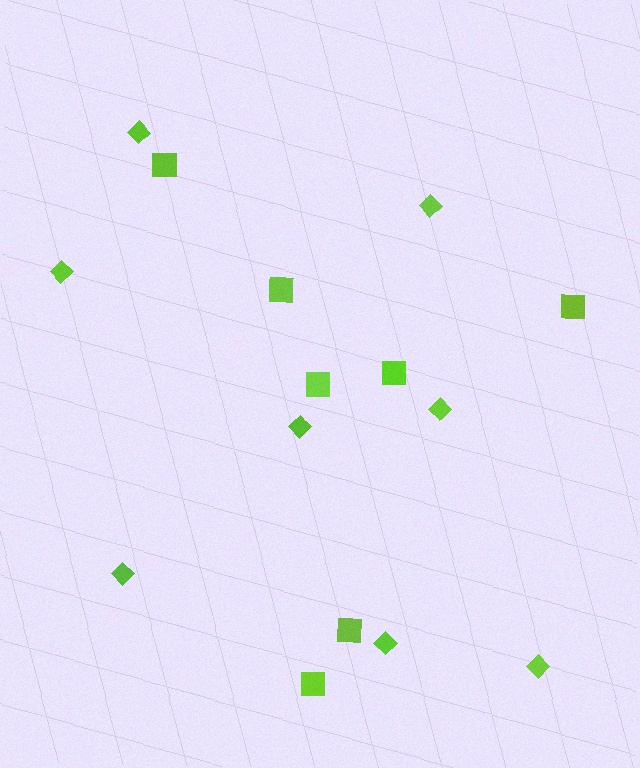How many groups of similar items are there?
There are 2 groups: one group of diamonds (8) and one group of squares (7).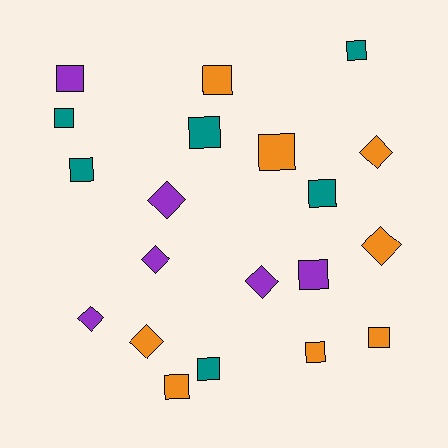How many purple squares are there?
There are 2 purple squares.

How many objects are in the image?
There are 20 objects.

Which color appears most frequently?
Orange, with 8 objects.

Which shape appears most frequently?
Square, with 13 objects.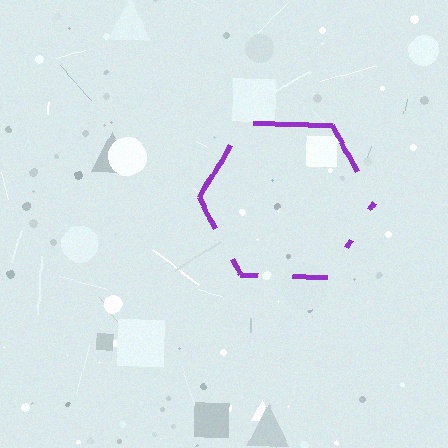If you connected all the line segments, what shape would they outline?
They would outline a hexagon.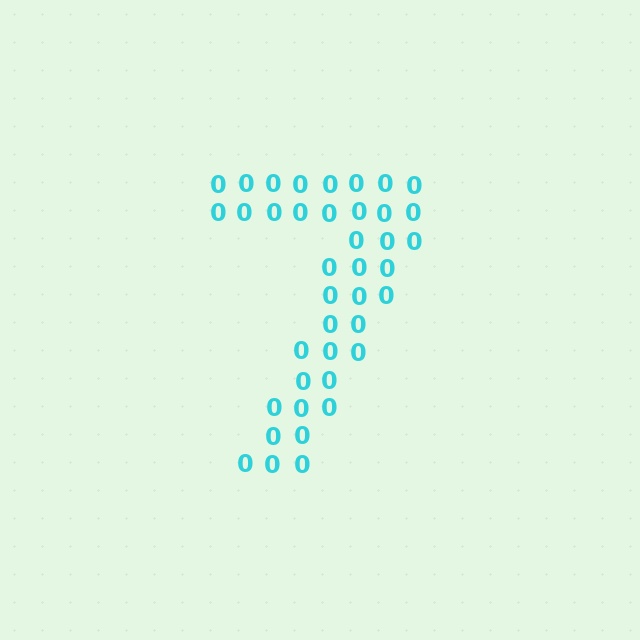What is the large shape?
The large shape is the digit 7.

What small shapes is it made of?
It is made of small digit 0's.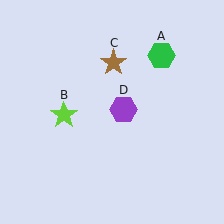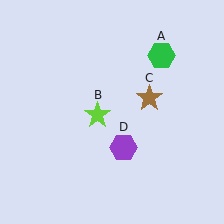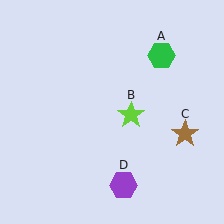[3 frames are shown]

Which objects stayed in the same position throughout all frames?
Green hexagon (object A) remained stationary.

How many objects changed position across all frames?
3 objects changed position: lime star (object B), brown star (object C), purple hexagon (object D).